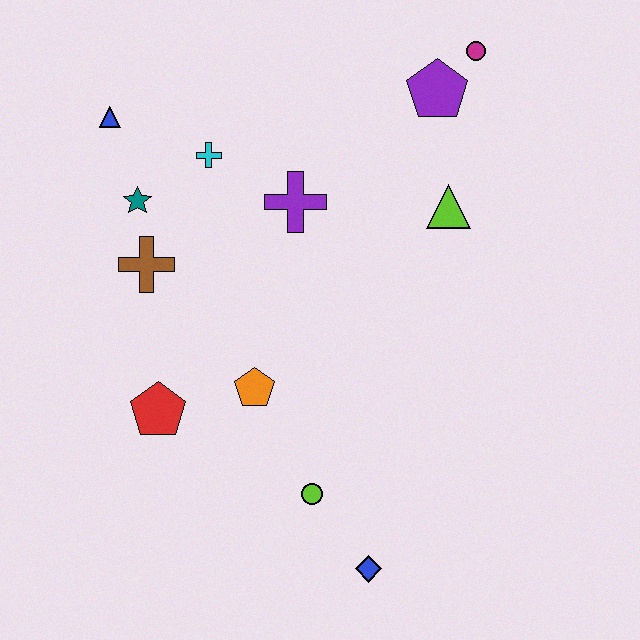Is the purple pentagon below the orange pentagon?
No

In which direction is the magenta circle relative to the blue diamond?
The magenta circle is above the blue diamond.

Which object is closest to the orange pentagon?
The red pentagon is closest to the orange pentagon.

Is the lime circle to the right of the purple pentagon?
No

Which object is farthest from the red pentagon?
The magenta circle is farthest from the red pentagon.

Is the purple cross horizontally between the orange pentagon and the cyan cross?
No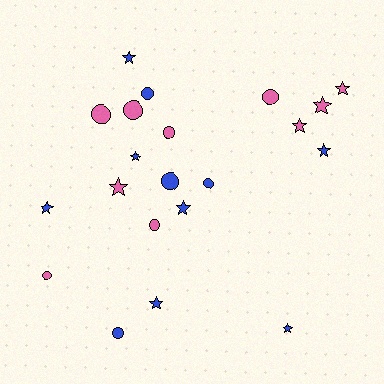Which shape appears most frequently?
Star, with 11 objects.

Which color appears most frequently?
Blue, with 11 objects.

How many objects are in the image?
There are 21 objects.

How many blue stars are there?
There are 7 blue stars.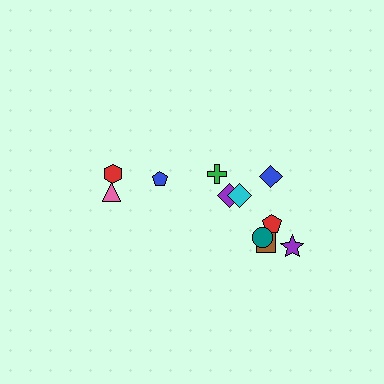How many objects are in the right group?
There are 8 objects.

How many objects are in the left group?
There are 3 objects.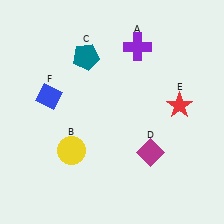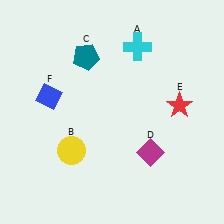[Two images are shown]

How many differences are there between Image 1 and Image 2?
There is 1 difference between the two images.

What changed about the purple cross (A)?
In Image 1, A is purple. In Image 2, it changed to cyan.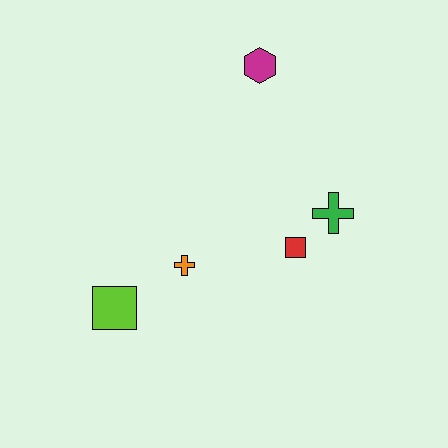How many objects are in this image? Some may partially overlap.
There are 5 objects.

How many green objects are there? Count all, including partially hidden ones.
There is 1 green object.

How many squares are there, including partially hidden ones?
There are 2 squares.